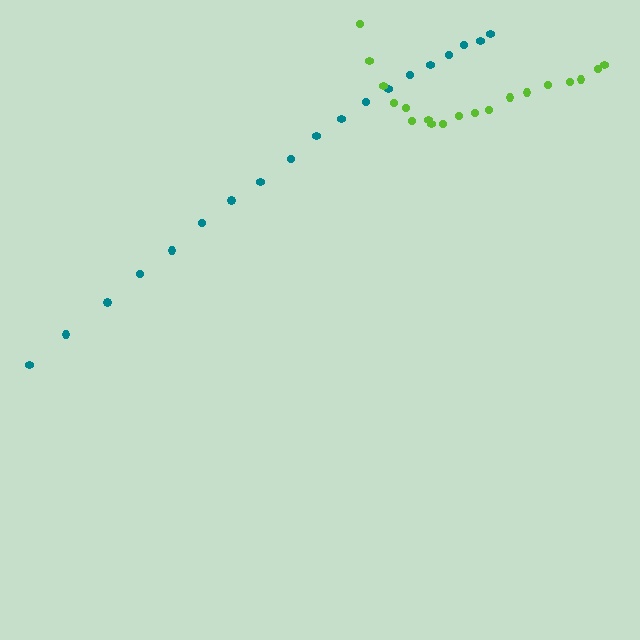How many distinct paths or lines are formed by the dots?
There are 2 distinct paths.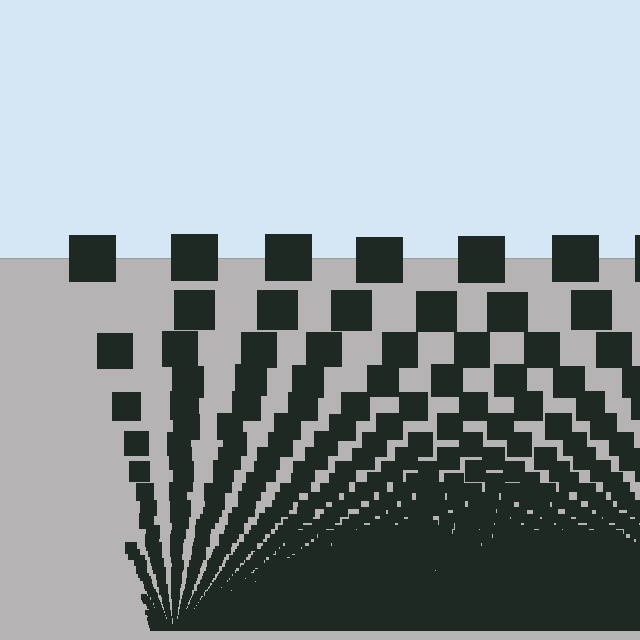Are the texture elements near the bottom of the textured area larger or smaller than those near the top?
Smaller. The gradient is inverted — elements near the bottom are smaller and denser.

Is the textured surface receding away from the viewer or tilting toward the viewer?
The surface appears to tilt toward the viewer. Texture elements get larger and sparser toward the top.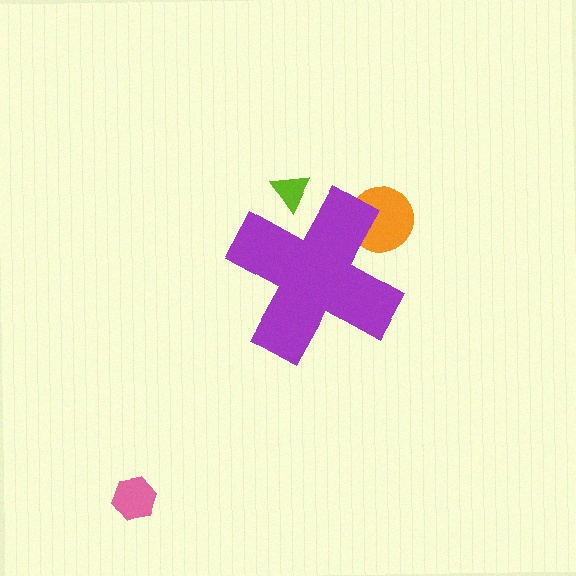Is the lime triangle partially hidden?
Yes, the lime triangle is partially hidden behind the purple cross.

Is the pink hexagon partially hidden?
No, the pink hexagon is fully visible.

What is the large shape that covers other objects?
A purple cross.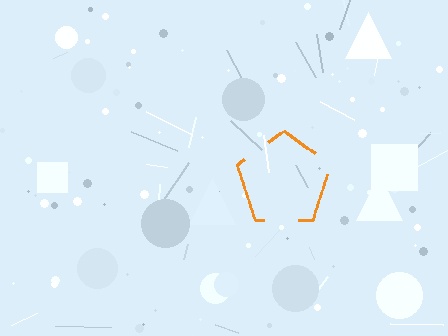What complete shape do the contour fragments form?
The contour fragments form a pentagon.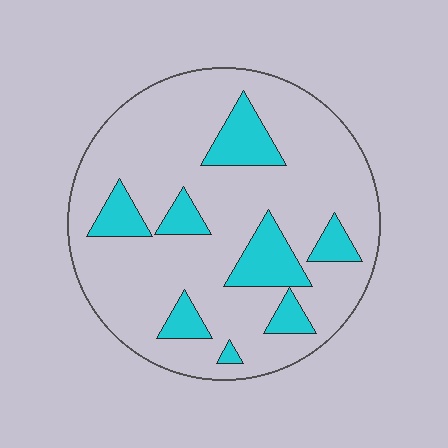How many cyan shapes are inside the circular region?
8.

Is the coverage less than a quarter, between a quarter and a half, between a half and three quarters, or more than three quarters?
Less than a quarter.